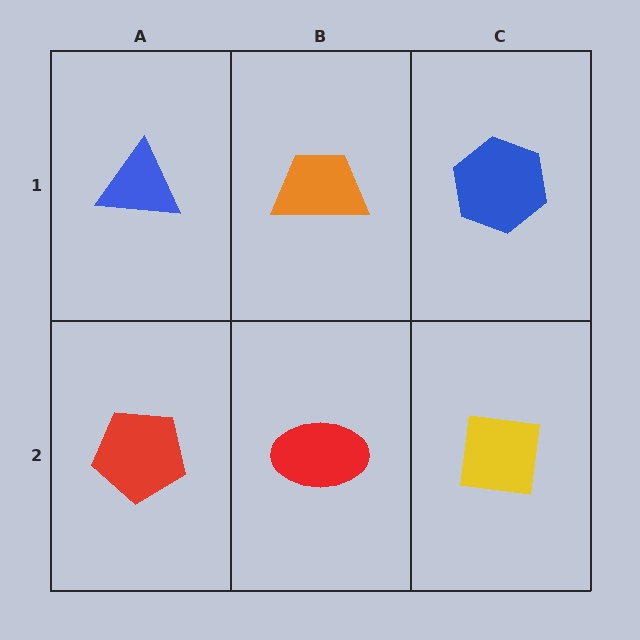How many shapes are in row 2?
3 shapes.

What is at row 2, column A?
A red pentagon.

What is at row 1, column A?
A blue triangle.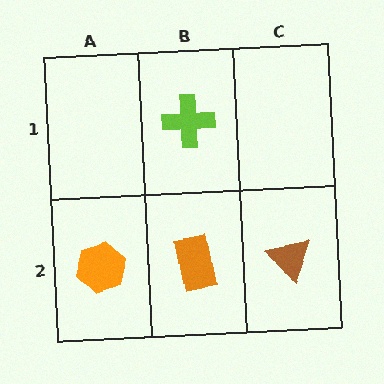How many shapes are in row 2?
3 shapes.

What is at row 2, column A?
An orange hexagon.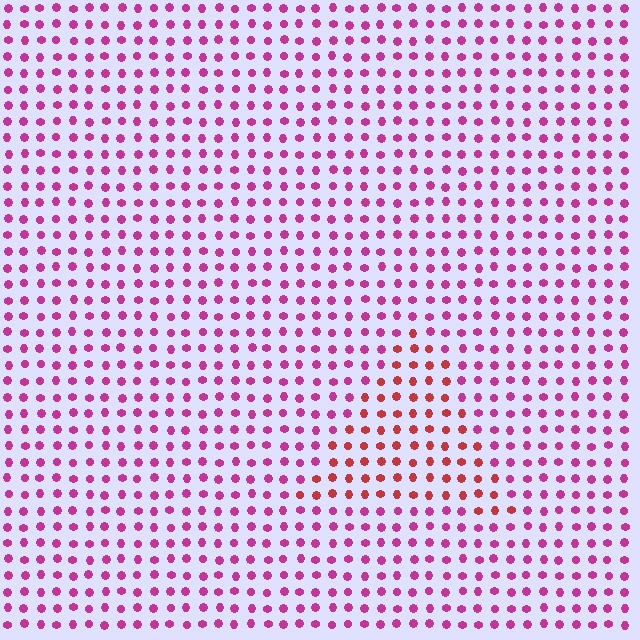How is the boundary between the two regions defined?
The boundary is defined purely by a slight shift in hue (about 38 degrees). Spacing, size, and orientation are identical on both sides.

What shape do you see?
I see a triangle.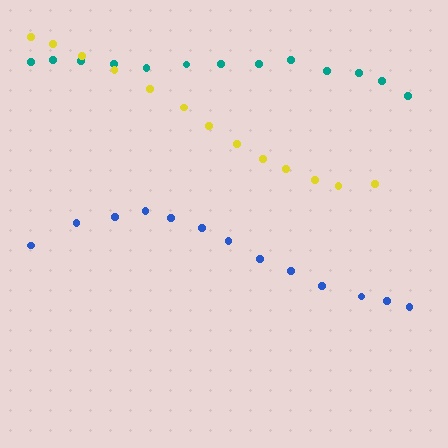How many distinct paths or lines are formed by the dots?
There are 3 distinct paths.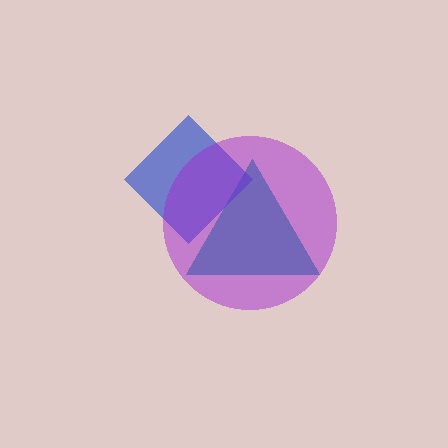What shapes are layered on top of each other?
The layered shapes are: a teal triangle, a blue diamond, a purple circle.